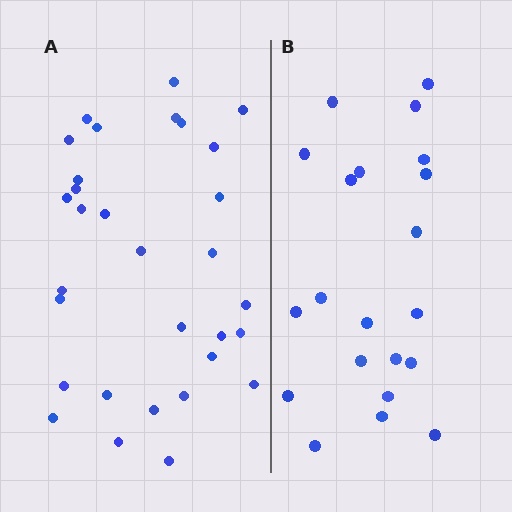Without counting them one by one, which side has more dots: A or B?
Region A (the left region) has more dots.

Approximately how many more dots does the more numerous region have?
Region A has roughly 10 or so more dots than region B.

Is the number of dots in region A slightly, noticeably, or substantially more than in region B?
Region A has substantially more. The ratio is roughly 1.5 to 1.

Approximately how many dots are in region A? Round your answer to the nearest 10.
About 30 dots. (The exact count is 31, which rounds to 30.)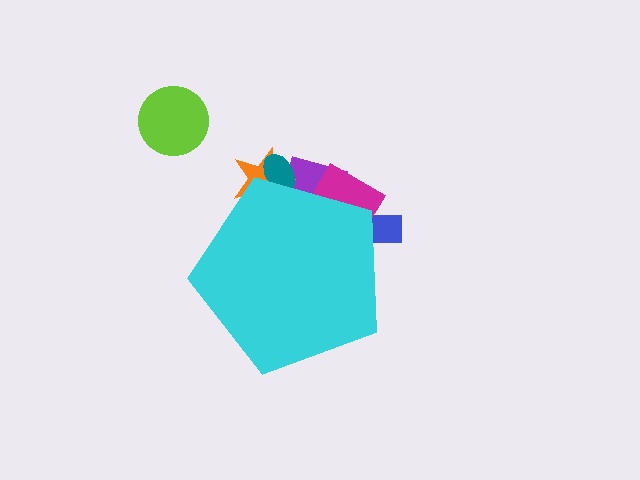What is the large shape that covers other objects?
A cyan pentagon.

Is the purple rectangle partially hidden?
Yes, the purple rectangle is partially hidden behind the cyan pentagon.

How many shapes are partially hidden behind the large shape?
5 shapes are partially hidden.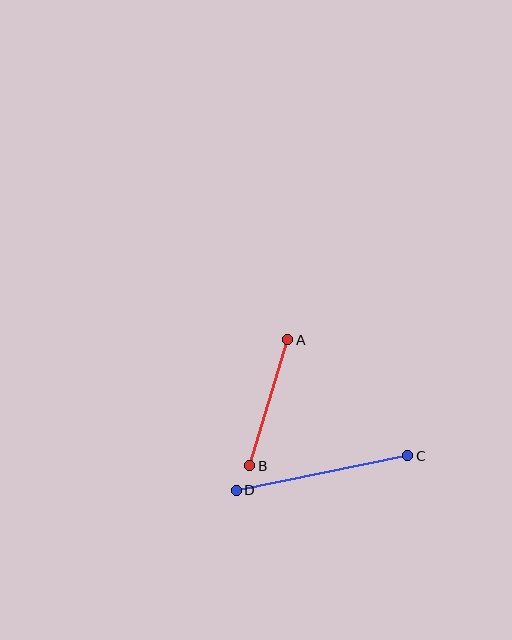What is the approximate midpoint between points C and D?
The midpoint is at approximately (322, 473) pixels.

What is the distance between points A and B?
The distance is approximately 132 pixels.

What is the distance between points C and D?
The distance is approximately 175 pixels.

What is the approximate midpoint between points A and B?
The midpoint is at approximately (269, 403) pixels.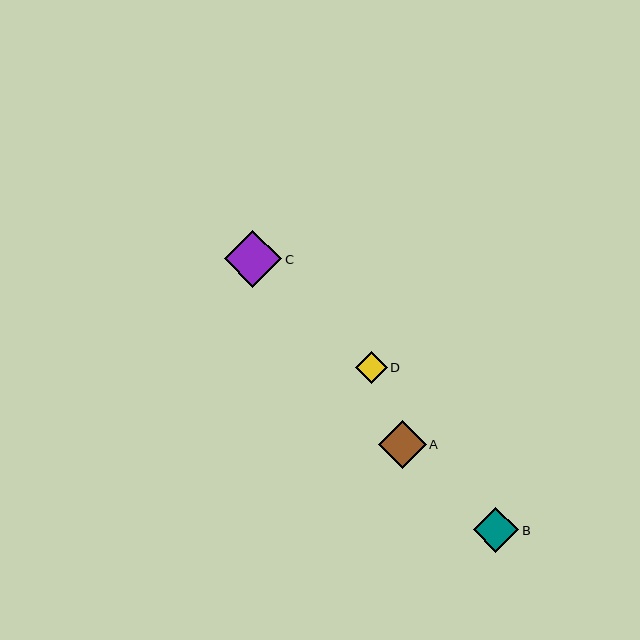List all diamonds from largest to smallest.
From largest to smallest: C, A, B, D.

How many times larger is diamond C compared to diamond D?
Diamond C is approximately 1.8 times the size of diamond D.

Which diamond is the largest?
Diamond C is the largest with a size of approximately 57 pixels.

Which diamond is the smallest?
Diamond D is the smallest with a size of approximately 32 pixels.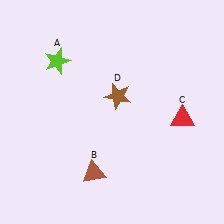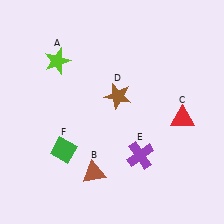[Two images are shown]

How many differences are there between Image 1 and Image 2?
There are 2 differences between the two images.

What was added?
A purple cross (E), a green diamond (F) were added in Image 2.